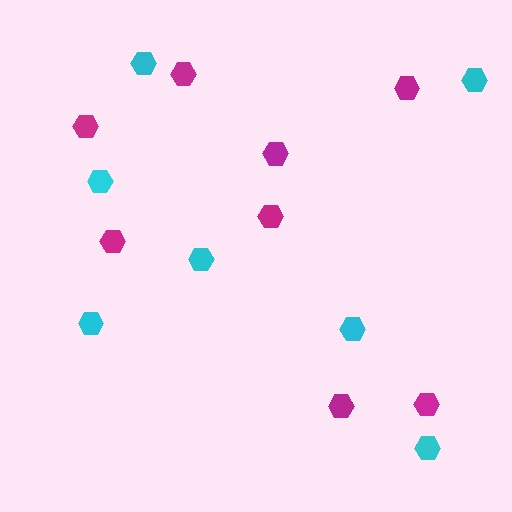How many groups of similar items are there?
There are 2 groups: one group of magenta hexagons (8) and one group of cyan hexagons (7).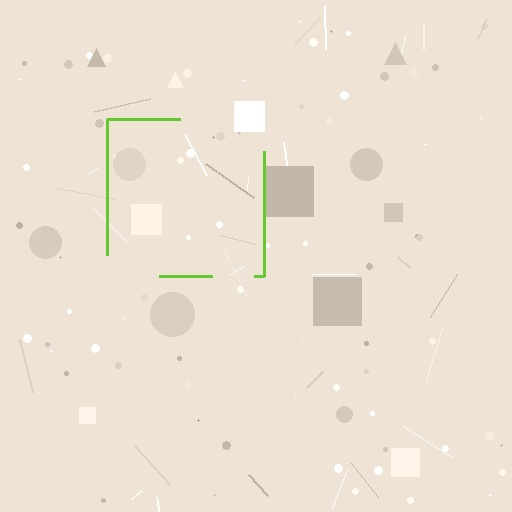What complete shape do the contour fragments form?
The contour fragments form a square.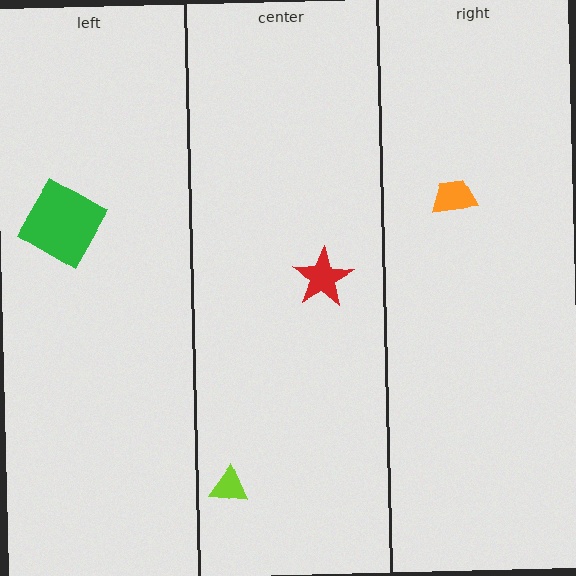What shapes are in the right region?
The orange trapezoid.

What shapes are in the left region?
The green square.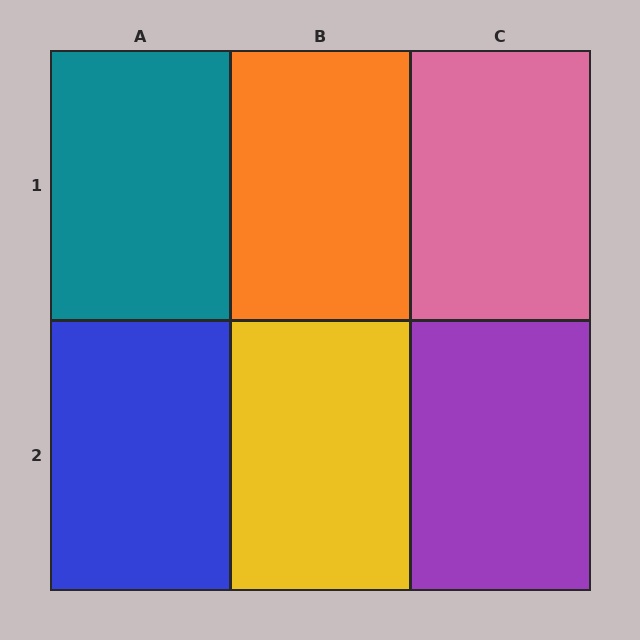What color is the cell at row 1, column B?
Orange.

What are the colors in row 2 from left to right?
Blue, yellow, purple.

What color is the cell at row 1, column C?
Pink.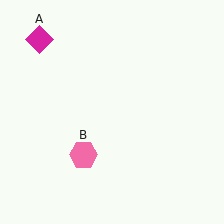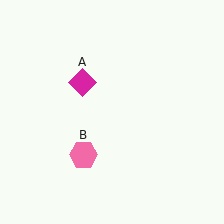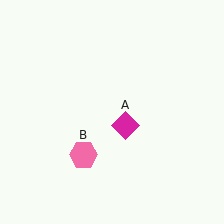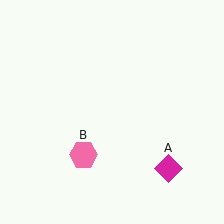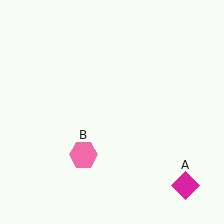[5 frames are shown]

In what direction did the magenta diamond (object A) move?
The magenta diamond (object A) moved down and to the right.